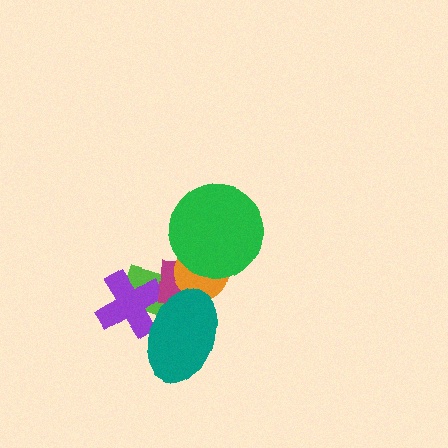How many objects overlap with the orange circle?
4 objects overlap with the orange circle.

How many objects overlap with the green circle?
2 objects overlap with the green circle.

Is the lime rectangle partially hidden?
Yes, it is partially covered by another shape.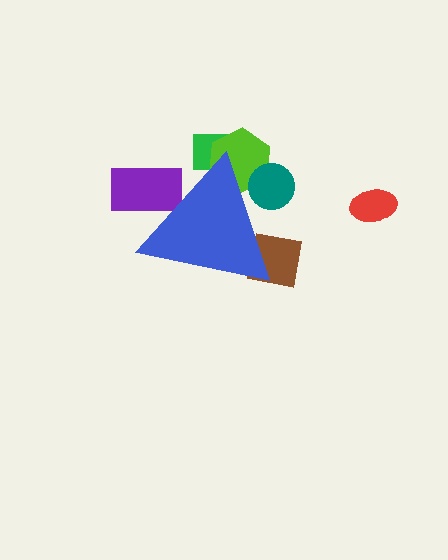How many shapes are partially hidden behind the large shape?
5 shapes are partially hidden.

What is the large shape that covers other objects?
A blue triangle.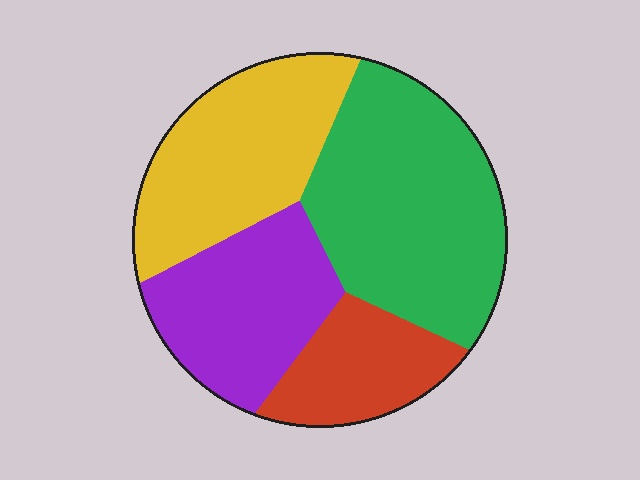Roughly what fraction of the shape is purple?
Purple covers 23% of the shape.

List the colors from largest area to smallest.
From largest to smallest: green, yellow, purple, red.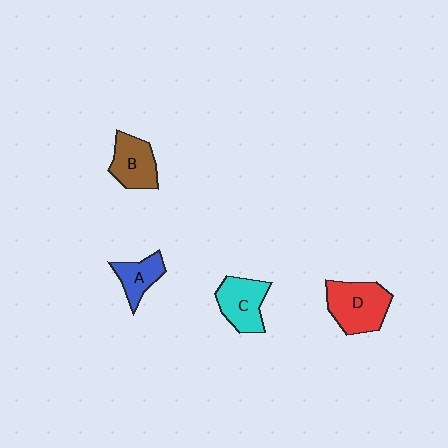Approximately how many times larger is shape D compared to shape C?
Approximately 1.3 times.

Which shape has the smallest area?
Shape A (blue).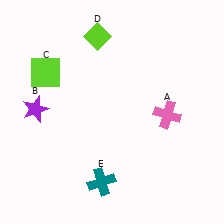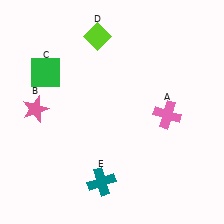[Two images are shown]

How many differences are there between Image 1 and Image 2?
There are 2 differences between the two images.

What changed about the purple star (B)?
In Image 1, B is purple. In Image 2, it changed to pink.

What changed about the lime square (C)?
In Image 1, C is lime. In Image 2, it changed to green.